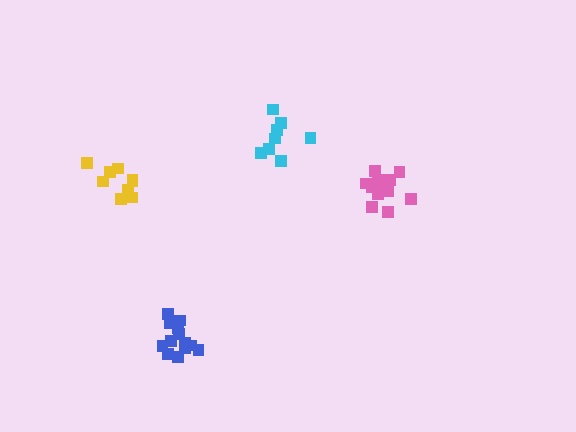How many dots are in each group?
Group 1: 8 dots, Group 2: 13 dots, Group 3: 14 dots, Group 4: 9 dots (44 total).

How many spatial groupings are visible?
There are 4 spatial groupings.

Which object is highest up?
The cyan cluster is topmost.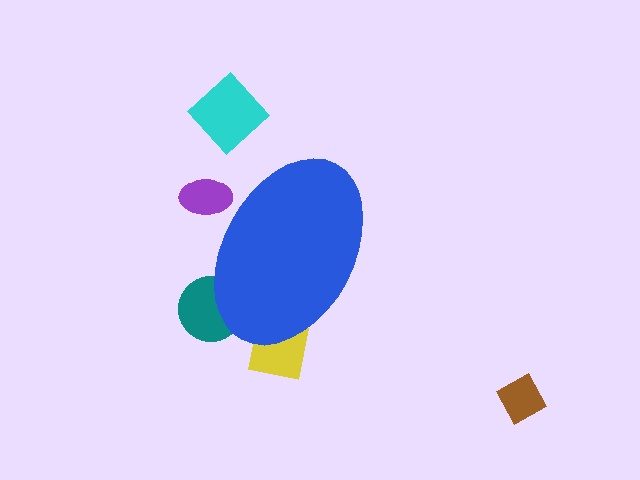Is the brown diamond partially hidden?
No, the brown diamond is fully visible.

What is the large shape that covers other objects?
A blue ellipse.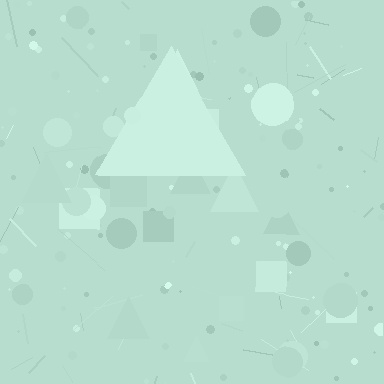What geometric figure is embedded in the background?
A triangle is embedded in the background.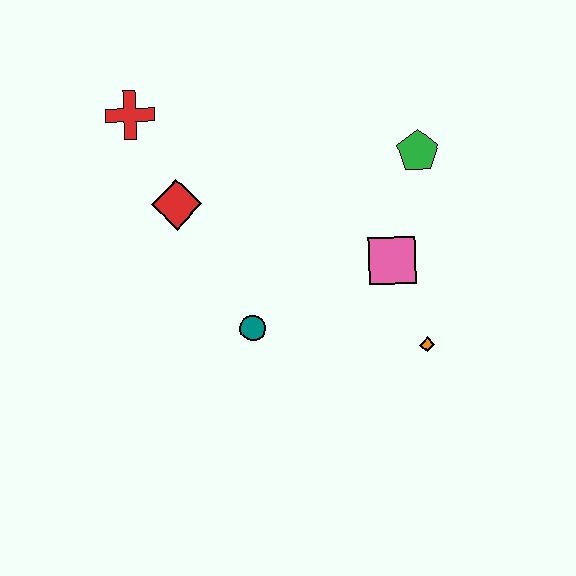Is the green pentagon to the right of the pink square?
Yes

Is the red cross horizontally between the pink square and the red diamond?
No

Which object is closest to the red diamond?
The red cross is closest to the red diamond.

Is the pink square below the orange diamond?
No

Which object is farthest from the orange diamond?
The red cross is farthest from the orange diamond.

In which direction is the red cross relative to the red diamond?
The red cross is above the red diamond.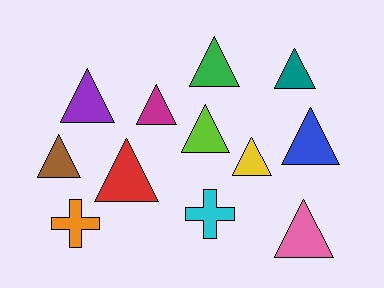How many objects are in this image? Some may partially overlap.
There are 12 objects.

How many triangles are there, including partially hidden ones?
There are 10 triangles.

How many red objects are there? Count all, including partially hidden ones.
There is 1 red object.